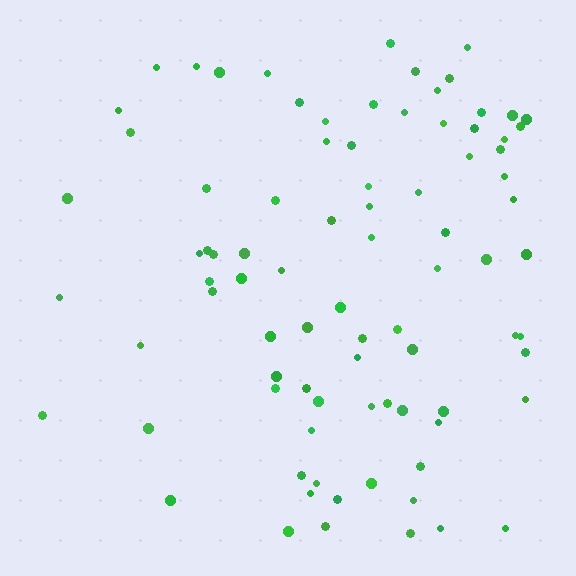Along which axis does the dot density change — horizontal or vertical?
Horizontal.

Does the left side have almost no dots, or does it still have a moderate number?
Still a moderate number, just noticeably fewer than the right.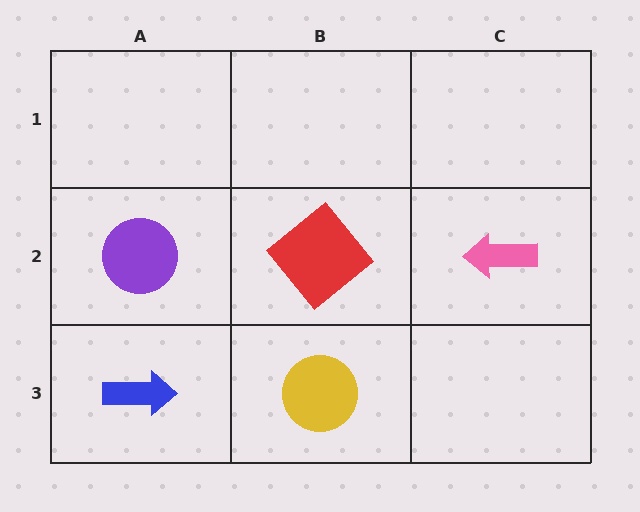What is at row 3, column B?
A yellow circle.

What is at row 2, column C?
A pink arrow.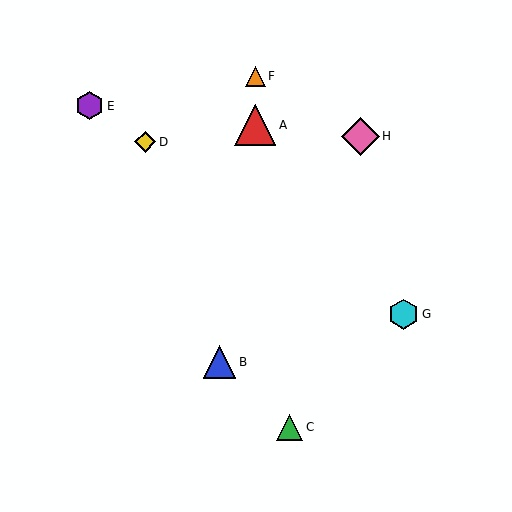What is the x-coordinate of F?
Object F is at x≈255.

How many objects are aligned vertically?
2 objects (A, F) are aligned vertically.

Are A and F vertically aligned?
Yes, both are at x≈255.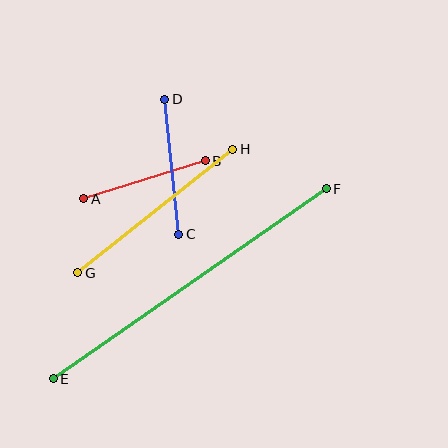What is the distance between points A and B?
The distance is approximately 127 pixels.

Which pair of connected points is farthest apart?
Points E and F are farthest apart.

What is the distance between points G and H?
The distance is approximately 198 pixels.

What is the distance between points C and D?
The distance is approximately 136 pixels.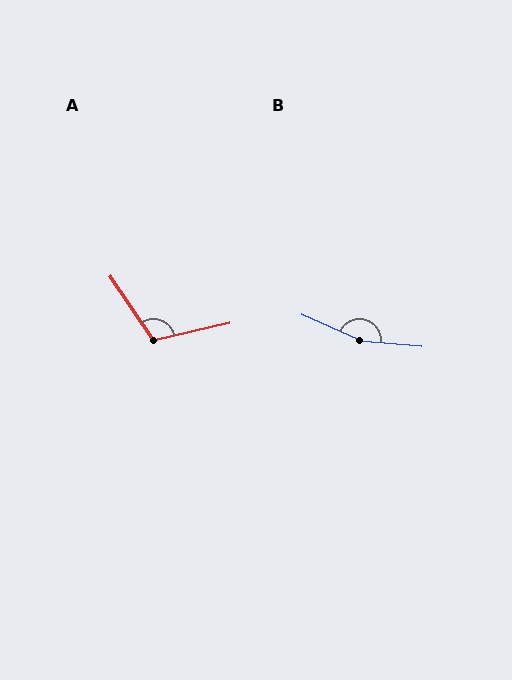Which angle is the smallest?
A, at approximately 111 degrees.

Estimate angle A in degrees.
Approximately 111 degrees.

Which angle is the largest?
B, at approximately 160 degrees.